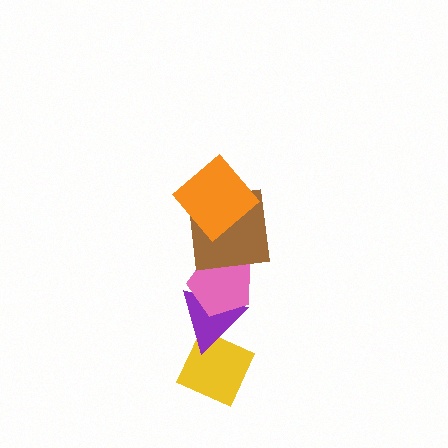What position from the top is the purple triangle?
The purple triangle is 4th from the top.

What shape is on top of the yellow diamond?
The purple triangle is on top of the yellow diamond.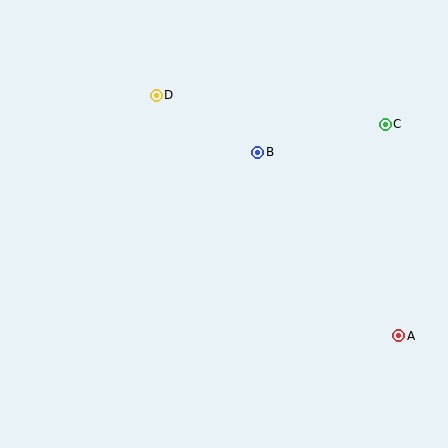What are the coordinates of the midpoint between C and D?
The midpoint between C and D is at (271, 110).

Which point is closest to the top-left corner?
Point D is closest to the top-left corner.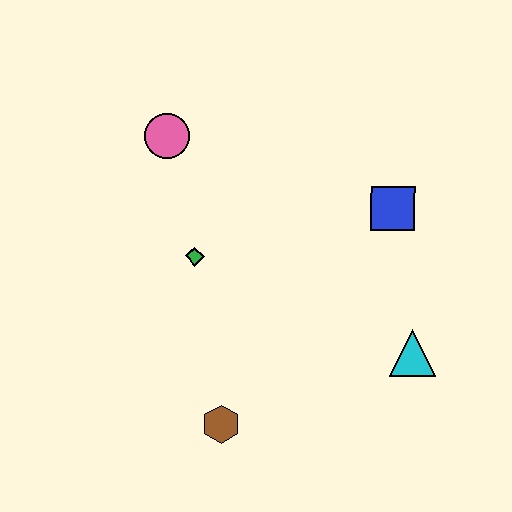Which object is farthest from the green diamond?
The cyan triangle is farthest from the green diamond.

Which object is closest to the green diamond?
The pink circle is closest to the green diamond.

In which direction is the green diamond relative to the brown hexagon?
The green diamond is above the brown hexagon.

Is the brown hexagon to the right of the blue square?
No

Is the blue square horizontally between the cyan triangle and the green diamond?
Yes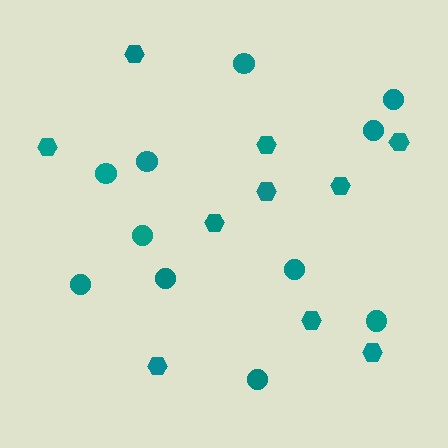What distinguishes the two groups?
There are 2 groups: one group of hexagons (10) and one group of circles (11).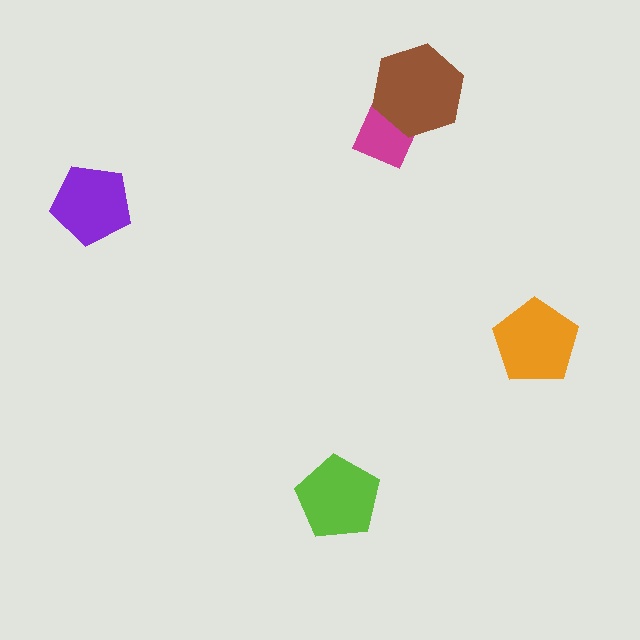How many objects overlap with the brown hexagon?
1 object overlaps with the brown hexagon.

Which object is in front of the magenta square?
The brown hexagon is in front of the magenta square.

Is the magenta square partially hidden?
Yes, it is partially covered by another shape.